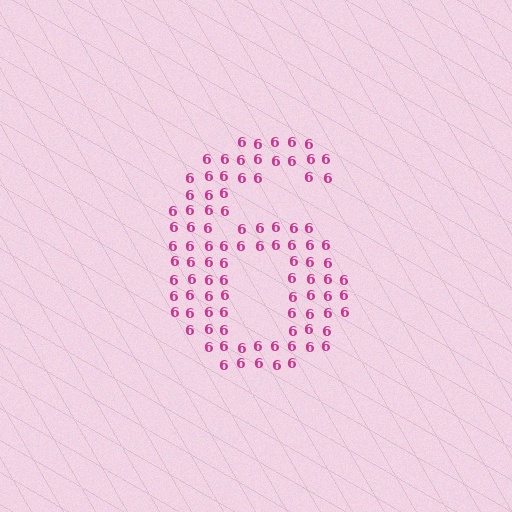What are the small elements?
The small elements are digit 6's.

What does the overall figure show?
The overall figure shows the digit 6.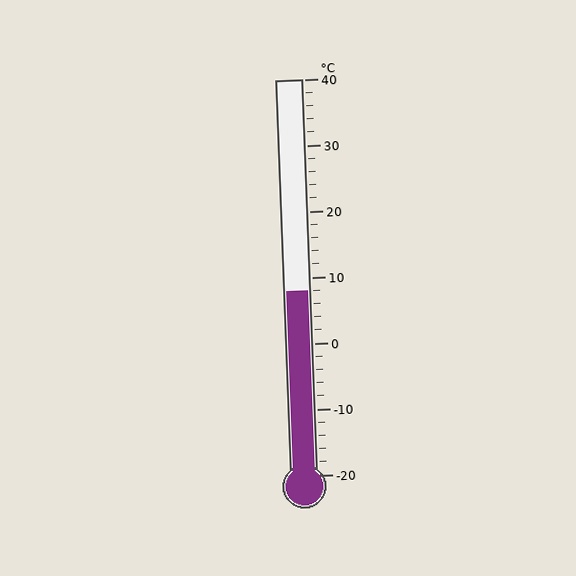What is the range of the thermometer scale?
The thermometer scale ranges from -20°C to 40°C.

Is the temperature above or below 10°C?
The temperature is below 10°C.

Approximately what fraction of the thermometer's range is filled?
The thermometer is filled to approximately 45% of its range.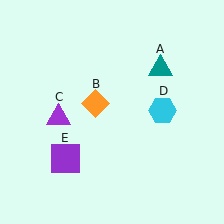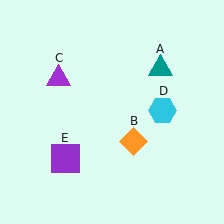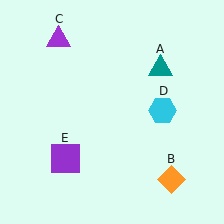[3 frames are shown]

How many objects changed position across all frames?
2 objects changed position: orange diamond (object B), purple triangle (object C).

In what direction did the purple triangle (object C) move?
The purple triangle (object C) moved up.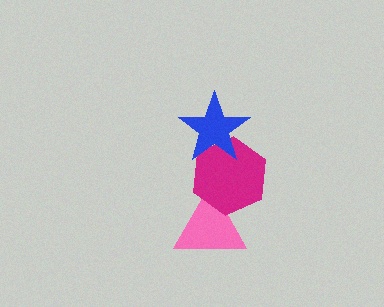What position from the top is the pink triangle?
The pink triangle is 3rd from the top.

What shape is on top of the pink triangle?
The magenta hexagon is on top of the pink triangle.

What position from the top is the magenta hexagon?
The magenta hexagon is 2nd from the top.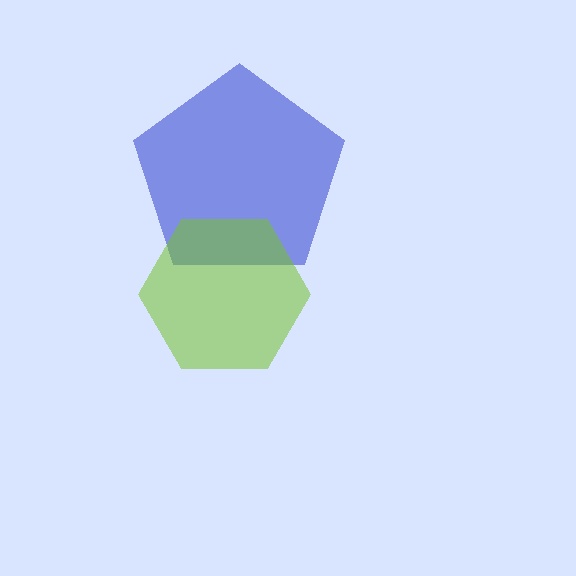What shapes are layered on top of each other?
The layered shapes are: a blue pentagon, a lime hexagon.